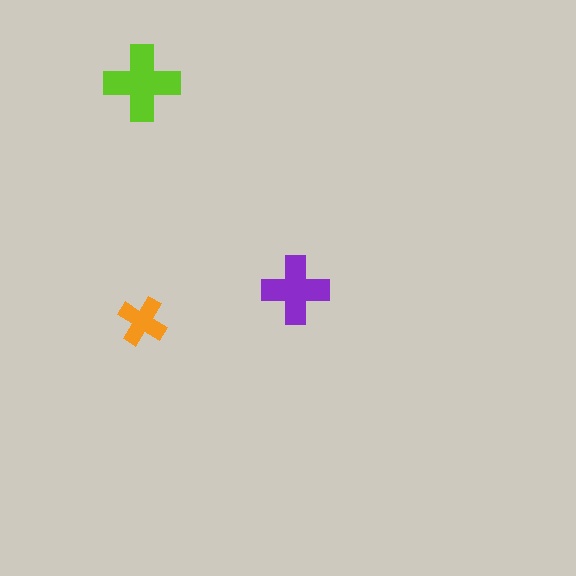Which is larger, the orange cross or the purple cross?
The purple one.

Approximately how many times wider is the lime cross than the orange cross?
About 1.5 times wider.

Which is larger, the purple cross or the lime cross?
The lime one.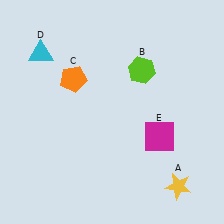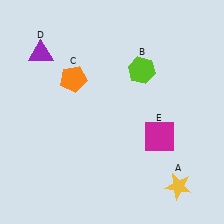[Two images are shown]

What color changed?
The triangle (D) changed from cyan in Image 1 to purple in Image 2.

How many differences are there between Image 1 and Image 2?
There is 1 difference between the two images.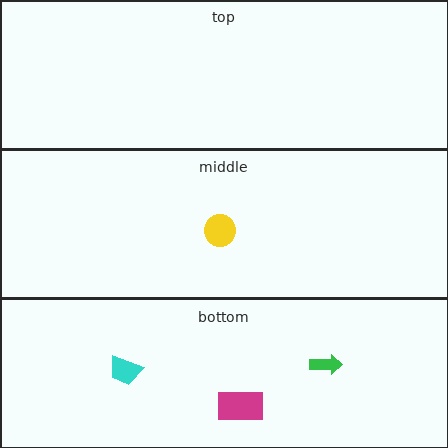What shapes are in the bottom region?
The cyan trapezoid, the green arrow, the magenta rectangle.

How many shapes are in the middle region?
1.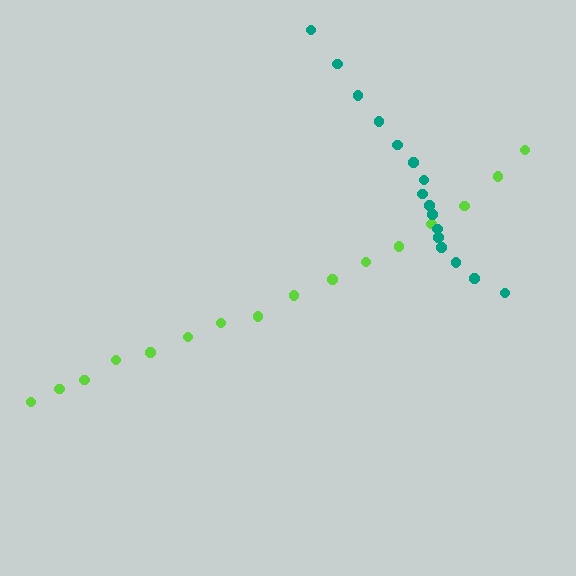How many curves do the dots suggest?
There are 2 distinct paths.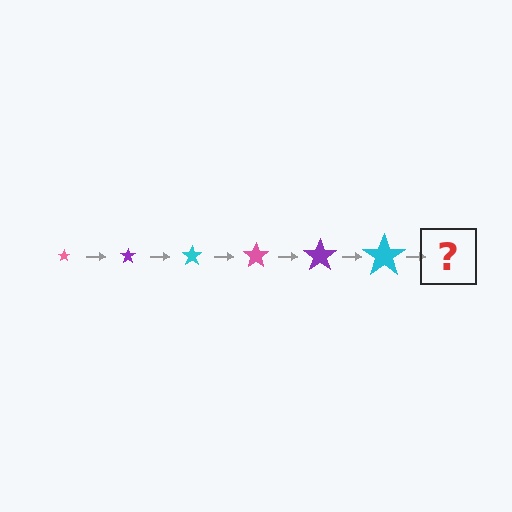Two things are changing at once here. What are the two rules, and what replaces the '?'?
The two rules are that the star grows larger each step and the color cycles through pink, purple, and cyan. The '?' should be a pink star, larger than the previous one.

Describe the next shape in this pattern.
It should be a pink star, larger than the previous one.